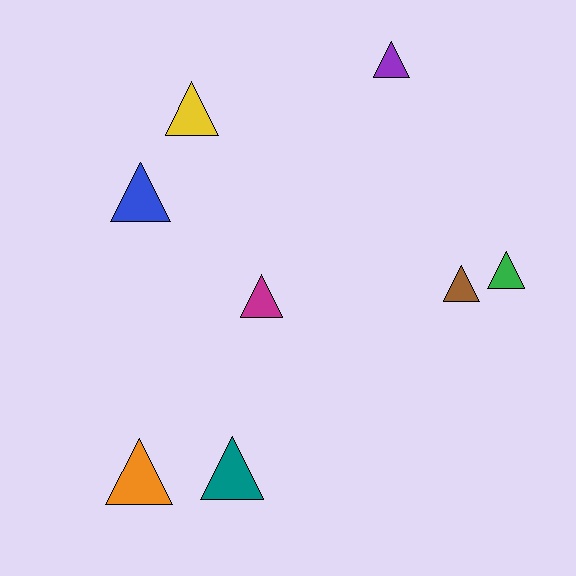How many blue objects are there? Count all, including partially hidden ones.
There is 1 blue object.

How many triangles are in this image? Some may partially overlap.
There are 8 triangles.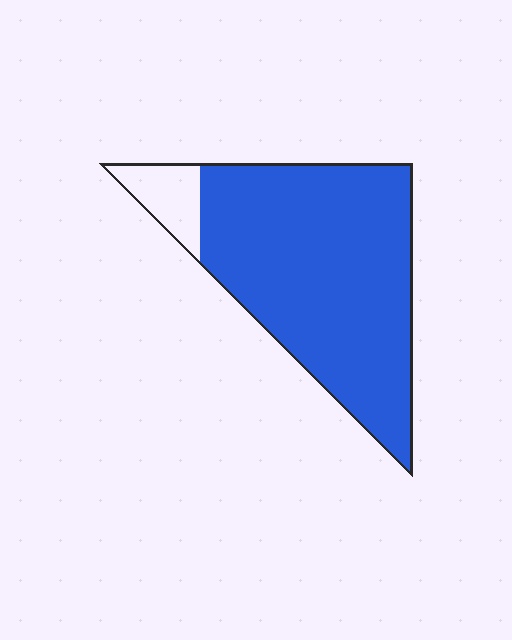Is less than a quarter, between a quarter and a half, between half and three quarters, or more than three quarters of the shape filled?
More than three quarters.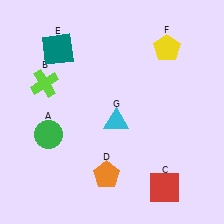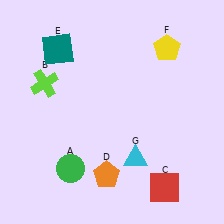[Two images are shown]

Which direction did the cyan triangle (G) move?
The cyan triangle (G) moved down.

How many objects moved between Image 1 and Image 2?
2 objects moved between the two images.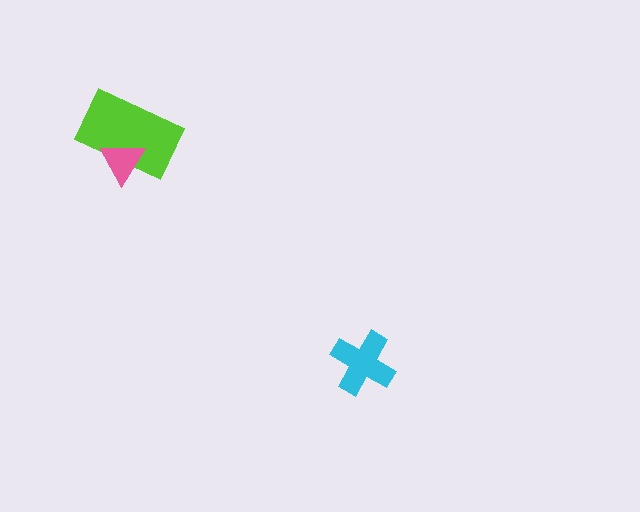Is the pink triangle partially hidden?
No, no other shape covers it.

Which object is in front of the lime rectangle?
The pink triangle is in front of the lime rectangle.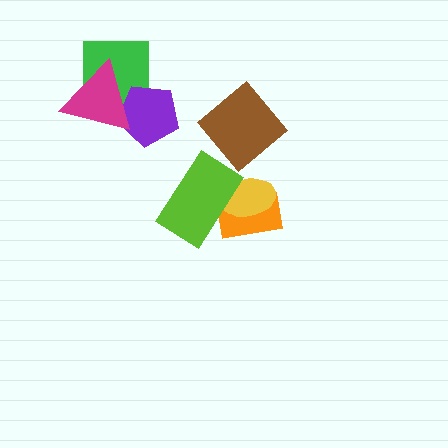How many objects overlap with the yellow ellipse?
2 objects overlap with the yellow ellipse.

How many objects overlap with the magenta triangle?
2 objects overlap with the magenta triangle.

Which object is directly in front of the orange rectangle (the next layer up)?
The yellow ellipse is directly in front of the orange rectangle.